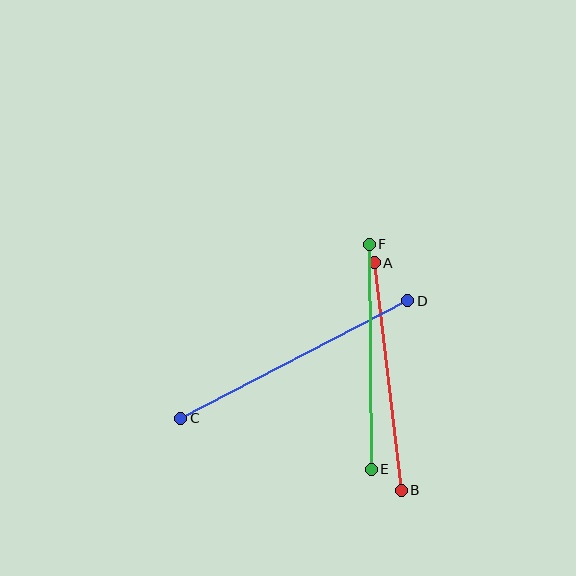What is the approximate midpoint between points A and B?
The midpoint is at approximately (388, 376) pixels.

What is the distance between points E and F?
The distance is approximately 225 pixels.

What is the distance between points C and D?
The distance is approximately 256 pixels.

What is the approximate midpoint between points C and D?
The midpoint is at approximately (294, 359) pixels.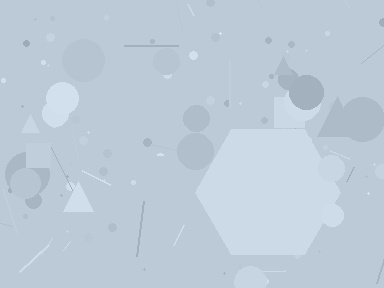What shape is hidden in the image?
A hexagon is hidden in the image.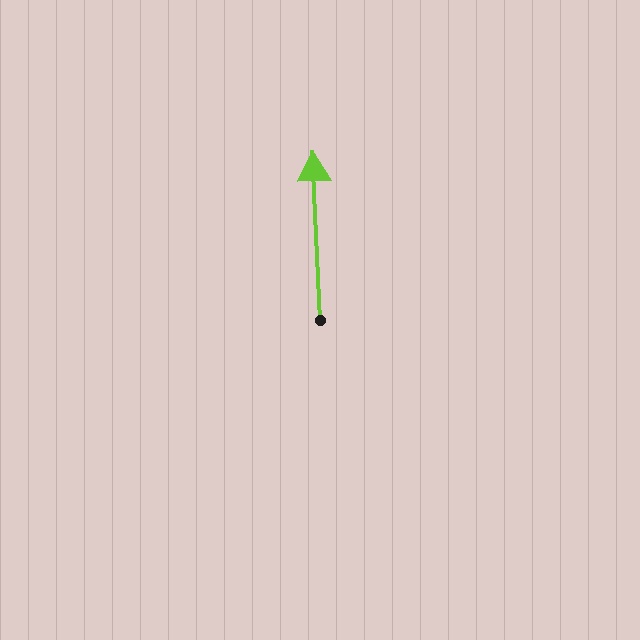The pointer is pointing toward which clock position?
Roughly 12 o'clock.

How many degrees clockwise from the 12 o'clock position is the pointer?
Approximately 358 degrees.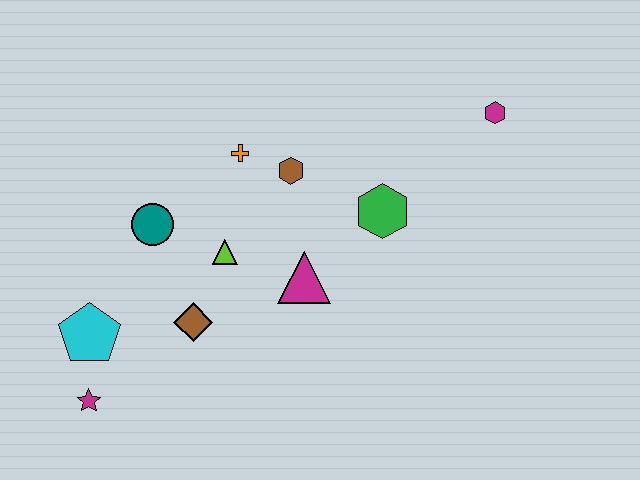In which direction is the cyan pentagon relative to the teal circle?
The cyan pentagon is below the teal circle.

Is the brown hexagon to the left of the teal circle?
No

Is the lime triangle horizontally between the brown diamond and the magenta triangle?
Yes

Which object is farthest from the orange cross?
The magenta star is farthest from the orange cross.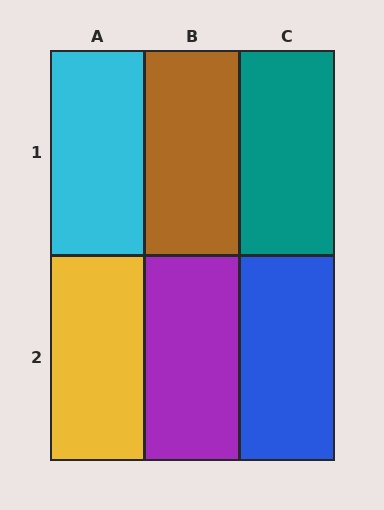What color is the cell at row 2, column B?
Purple.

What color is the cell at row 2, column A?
Yellow.